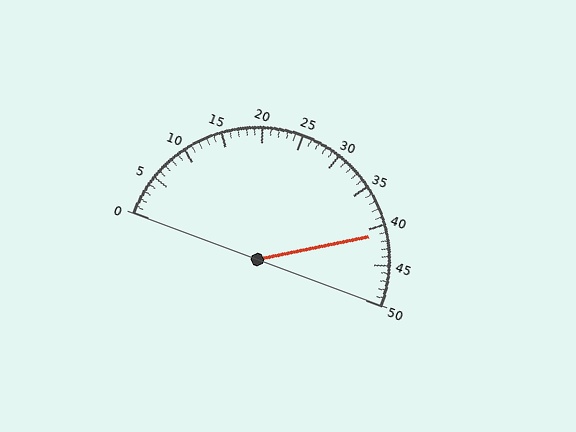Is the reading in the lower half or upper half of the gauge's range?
The reading is in the upper half of the range (0 to 50).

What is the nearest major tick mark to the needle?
The nearest major tick mark is 40.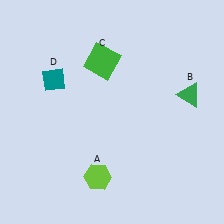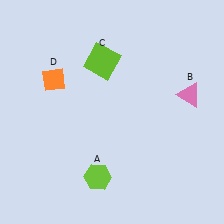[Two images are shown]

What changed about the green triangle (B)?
In Image 1, B is green. In Image 2, it changed to pink.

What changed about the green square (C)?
In Image 1, C is green. In Image 2, it changed to lime.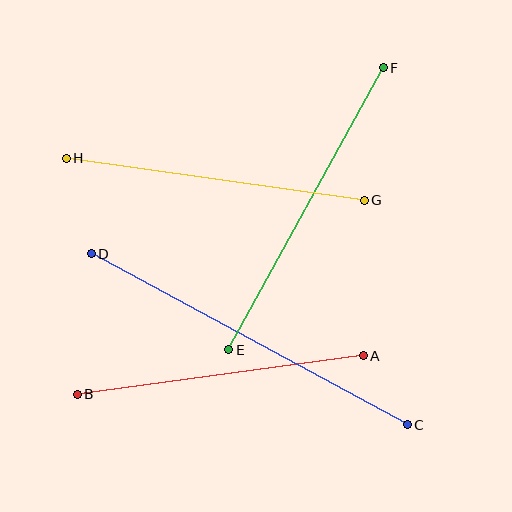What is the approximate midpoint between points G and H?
The midpoint is at approximately (215, 179) pixels.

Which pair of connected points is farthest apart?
Points C and D are farthest apart.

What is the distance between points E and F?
The distance is approximately 322 pixels.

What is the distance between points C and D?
The distance is approximately 359 pixels.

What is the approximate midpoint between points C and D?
The midpoint is at approximately (249, 339) pixels.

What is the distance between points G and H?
The distance is approximately 301 pixels.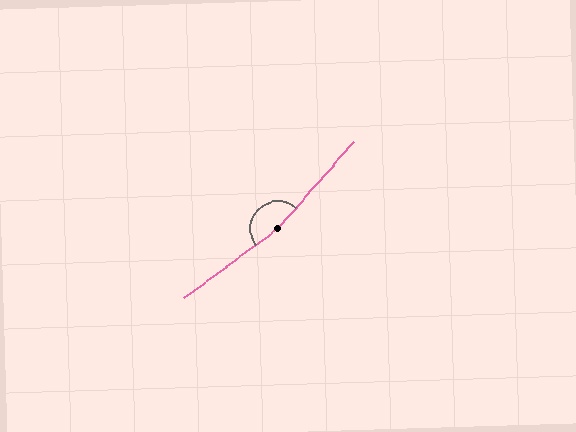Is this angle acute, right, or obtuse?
It is obtuse.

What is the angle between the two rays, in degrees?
Approximately 168 degrees.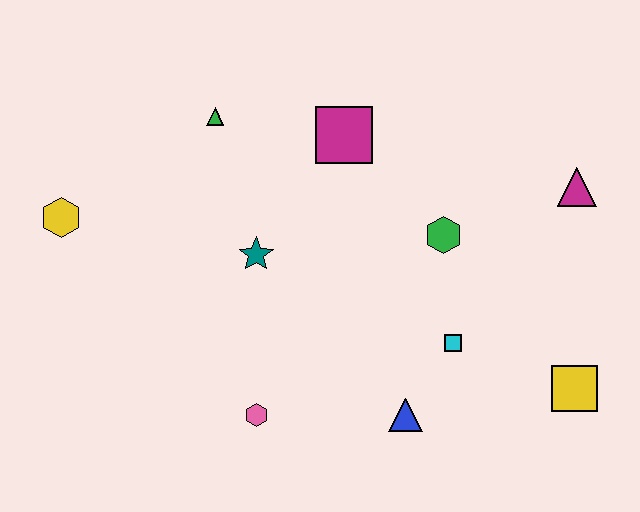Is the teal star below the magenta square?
Yes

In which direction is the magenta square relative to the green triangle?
The magenta square is to the right of the green triangle.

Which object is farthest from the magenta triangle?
The yellow hexagon is farthest from the magenta triangle.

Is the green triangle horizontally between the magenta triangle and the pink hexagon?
No